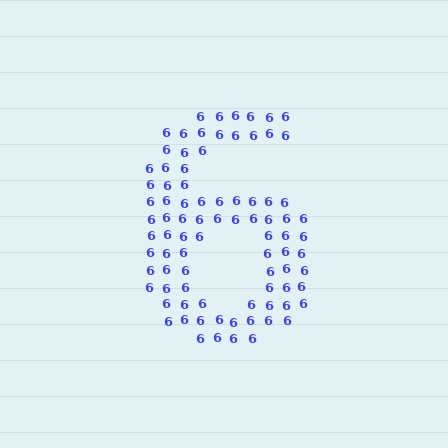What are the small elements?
The small elements are digit 6's.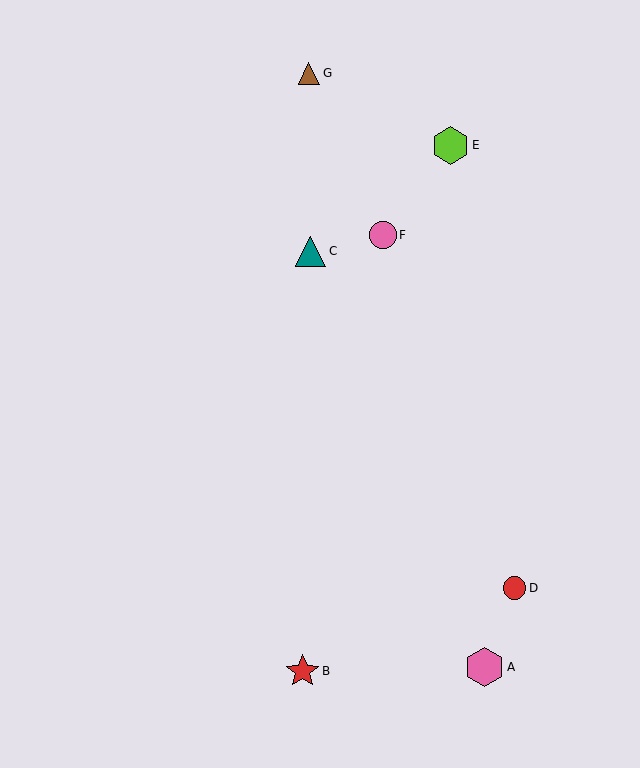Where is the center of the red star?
The center of the red star is at (303, 671).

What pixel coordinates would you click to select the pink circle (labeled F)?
Click at (383, 235) to select the pink circle F.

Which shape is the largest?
The pink hexagon (labeled A) is the largest.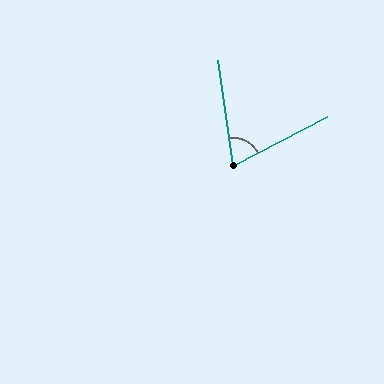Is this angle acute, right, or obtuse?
It is acute.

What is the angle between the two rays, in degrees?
Approximately 71 degrees.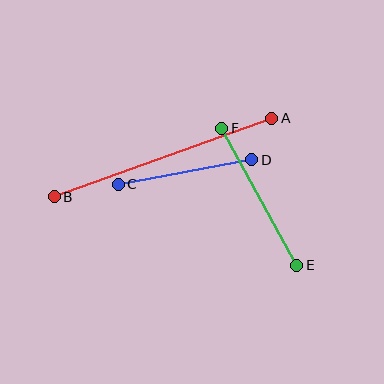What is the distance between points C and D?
The distance is approximately 136 pixels.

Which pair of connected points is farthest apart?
Points A and B are farthest apart.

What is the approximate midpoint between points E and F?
The midpoint is at approximately (259, 197) pixels.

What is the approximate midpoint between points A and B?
The midpoint is at approximately (163, 158) pixels.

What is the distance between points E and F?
The distance is approximately 156 pixels.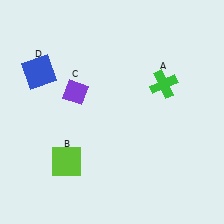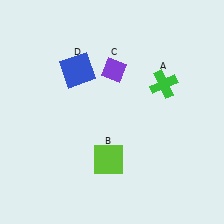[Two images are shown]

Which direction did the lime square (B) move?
The lime square (B) moved right.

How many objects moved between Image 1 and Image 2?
3 objects moved between the two images.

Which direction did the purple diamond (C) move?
The purple diamond (C) moved right.